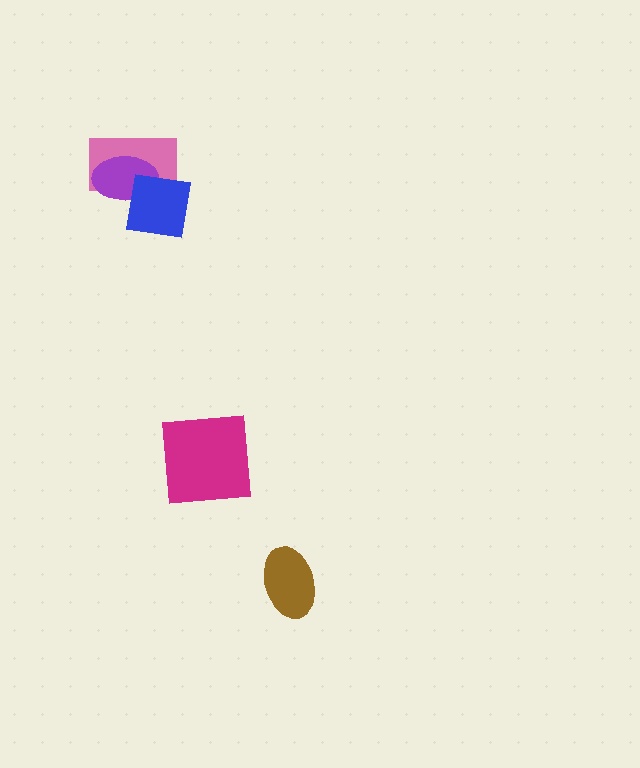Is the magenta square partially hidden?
No, no other shape covers it.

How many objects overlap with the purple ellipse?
2 objects overlap with the purple ellipse.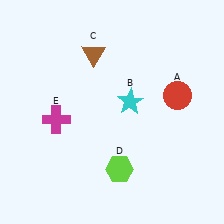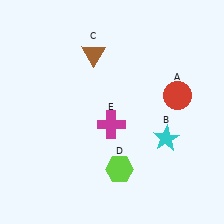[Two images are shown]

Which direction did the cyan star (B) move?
The cyan star (B) moved down.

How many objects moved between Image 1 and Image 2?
2 objects moved between the two images.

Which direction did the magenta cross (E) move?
The magenta cross (E) moved right.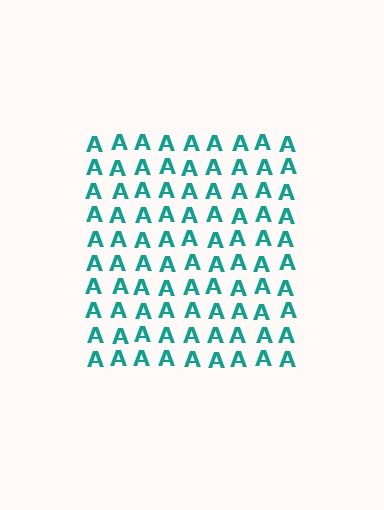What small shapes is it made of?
It is made of small letter A's.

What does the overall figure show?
The overall figure shows a square.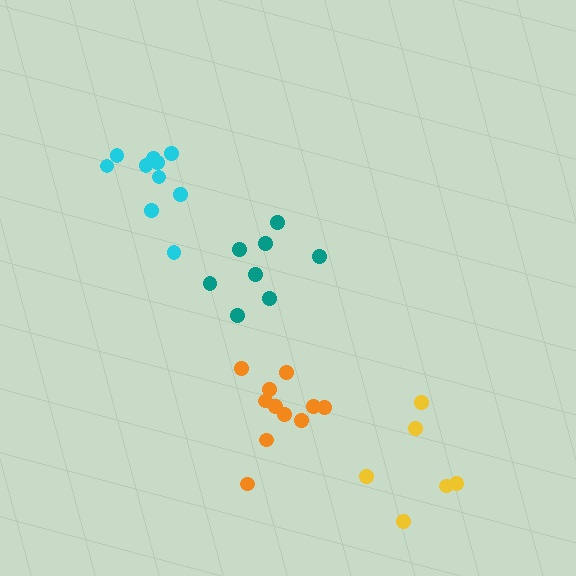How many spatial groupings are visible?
There are 4 spatial groupings.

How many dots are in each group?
Group 1: 10 dots, Group 2: 11 dots, Group 3: 8 dots, Group 4: 6 dots (35 total).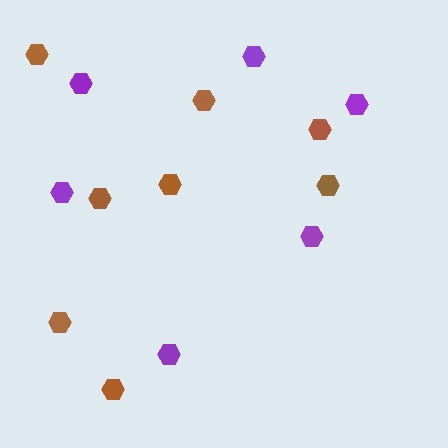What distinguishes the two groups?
There are 2 groups: one group of brown hexagons (8) and one group of purple hexagons (6).